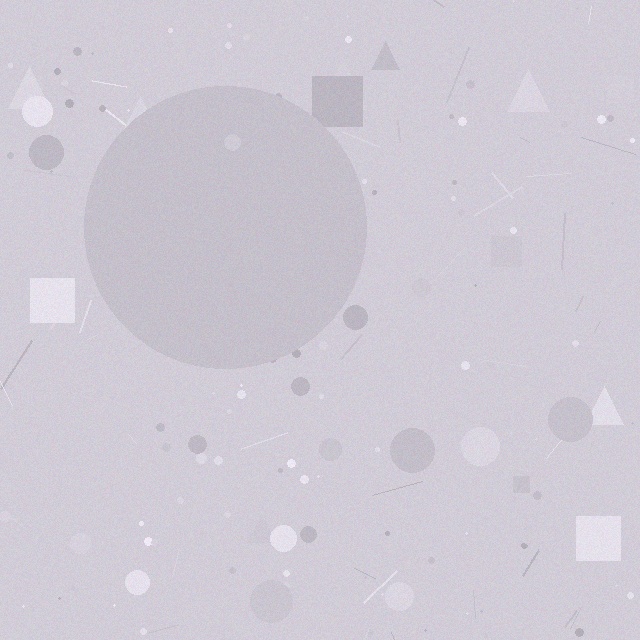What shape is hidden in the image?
A circle is hidden in the image.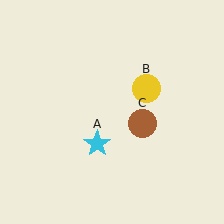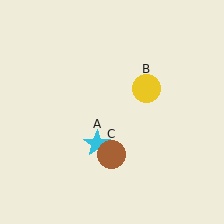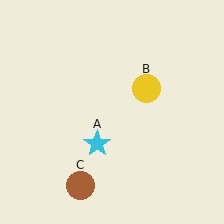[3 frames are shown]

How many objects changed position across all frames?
1 object changed position: brown circle (object C).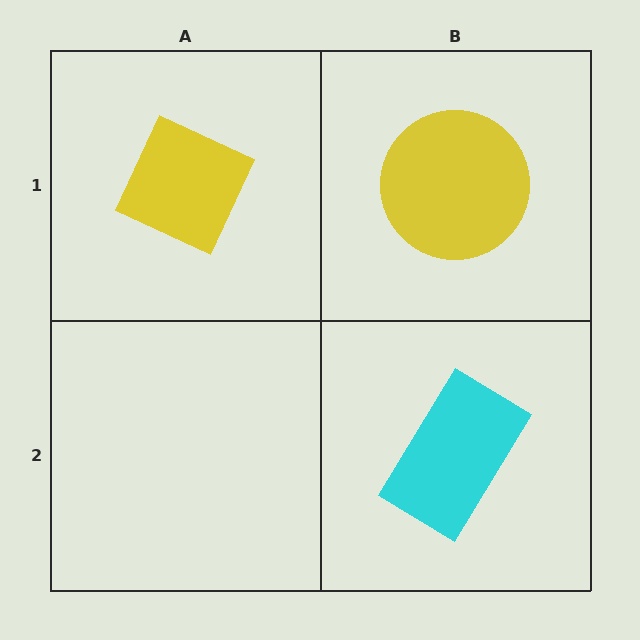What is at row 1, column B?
A yellow circle.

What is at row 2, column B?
A cyan rectangle.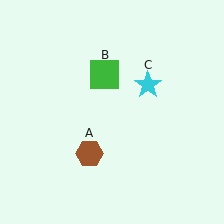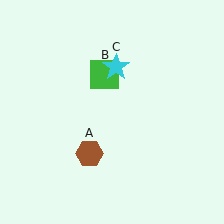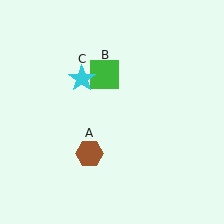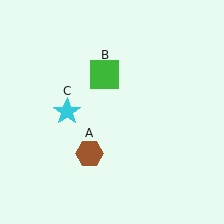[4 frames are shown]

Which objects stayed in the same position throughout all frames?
Brown hexagon (object A) and green square (object B) remained stationary.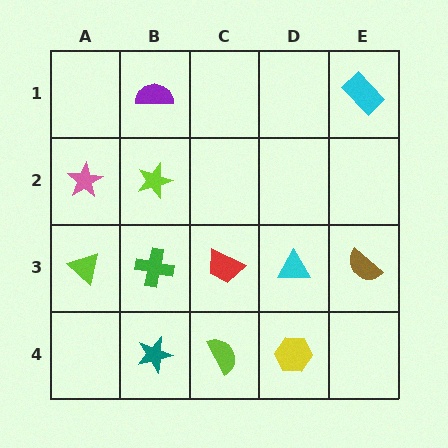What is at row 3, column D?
A cyan triangle.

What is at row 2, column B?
A lime star.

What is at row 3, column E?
A brown semicircle.